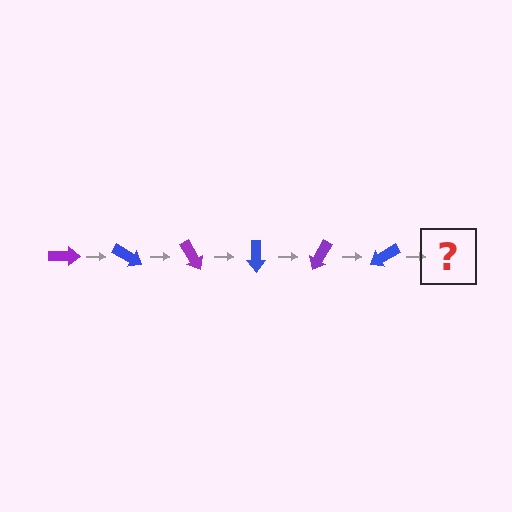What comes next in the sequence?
The next element should be a purple arrow, rotated 180 degrees from the start.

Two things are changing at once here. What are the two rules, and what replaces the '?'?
The two rules are that it rotates 30 degrees each step and the color cycles through purple and blue. The '?' should be a purple arrow, rotated 180 degrees from the start.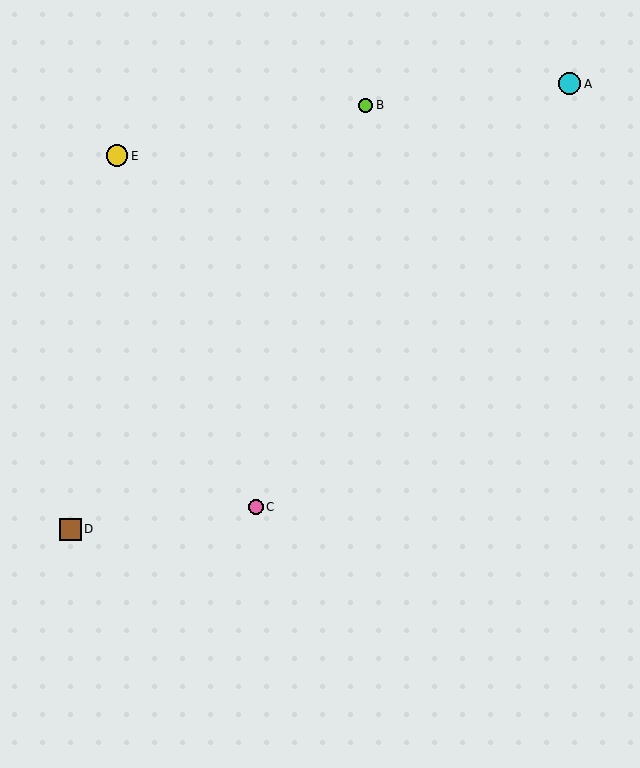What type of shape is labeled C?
Shape C is a pink circle.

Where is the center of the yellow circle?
The center of the yellow circle is at (117, 156).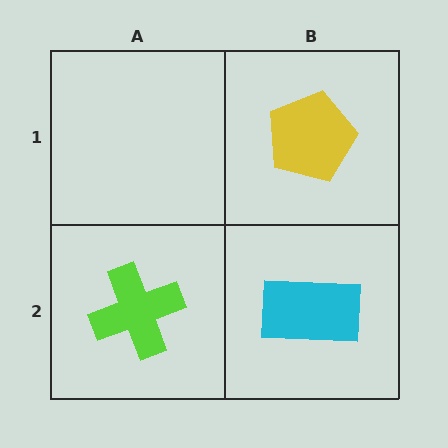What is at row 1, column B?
A yellow pentagon.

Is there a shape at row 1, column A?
No, that cell is empty.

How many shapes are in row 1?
1 shape.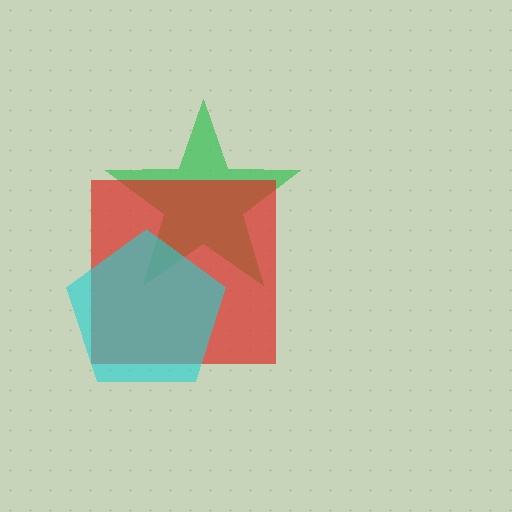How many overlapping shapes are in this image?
There are 3 overlapping shapes in the image.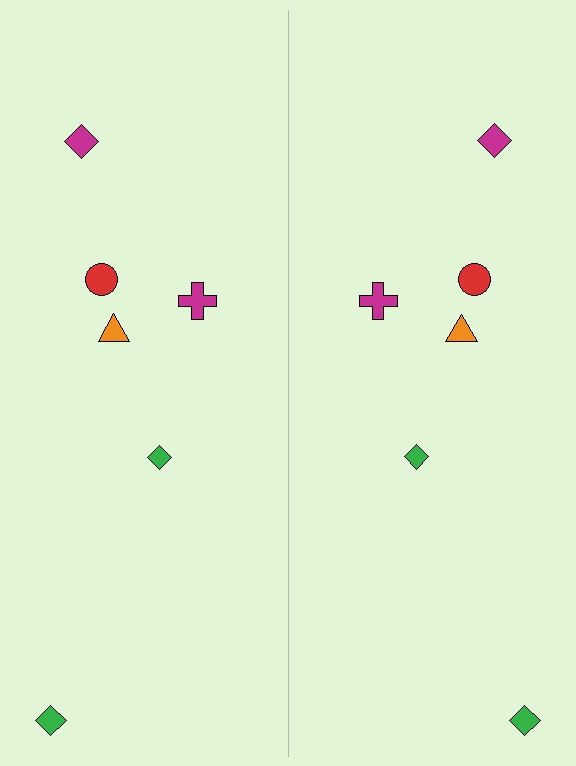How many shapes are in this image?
There are 12 shapes in this image.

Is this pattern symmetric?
Yes, this pattern has bilateral (reflection) symmetry.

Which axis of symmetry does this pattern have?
The pattern has a vertical axis of symmetry running through the center of the image.